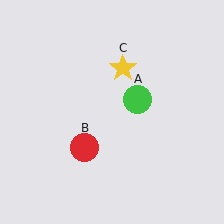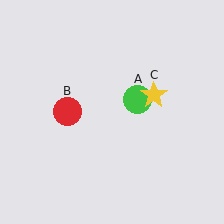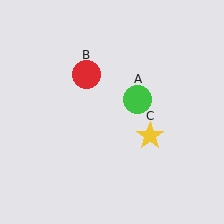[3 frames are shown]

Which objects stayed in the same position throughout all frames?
Green circle (object A) remained stationary.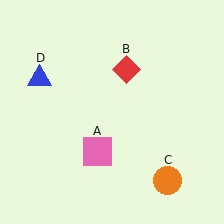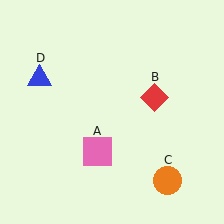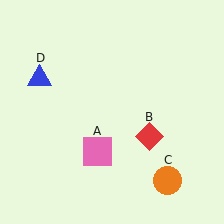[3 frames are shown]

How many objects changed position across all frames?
1 object changed position: red diamond (object B).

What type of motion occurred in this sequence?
The red diamond (object B) rotated clockwise around the center of the scene.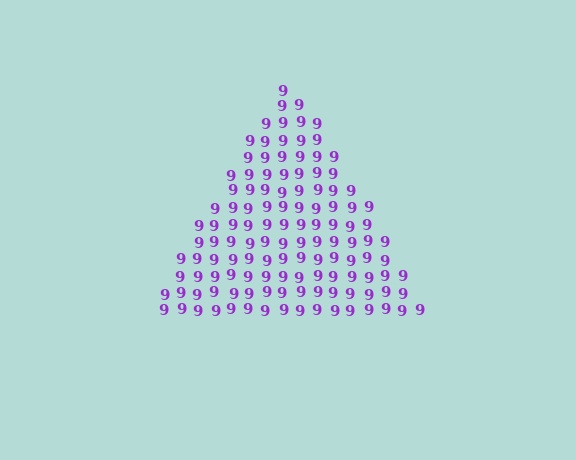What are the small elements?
The small elements are digit 9's.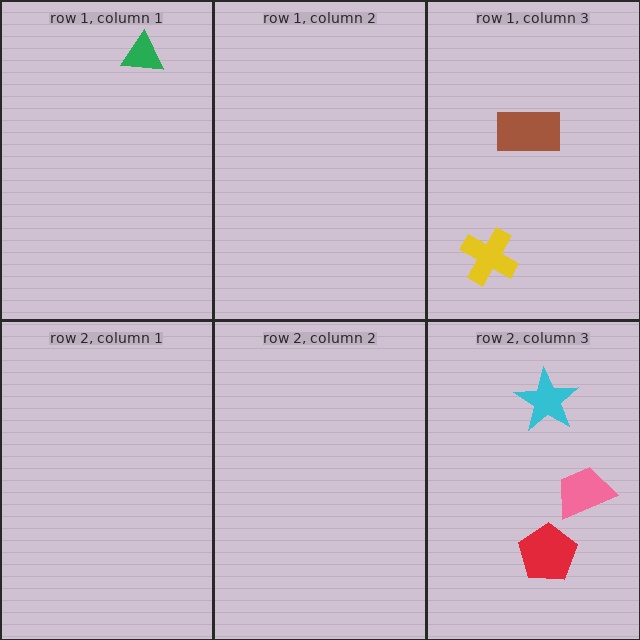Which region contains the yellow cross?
The row 1, column 3 region.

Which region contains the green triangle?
The row 1, column 1 region.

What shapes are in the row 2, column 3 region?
The red pentagon, the cyan star, the pink trapezoid.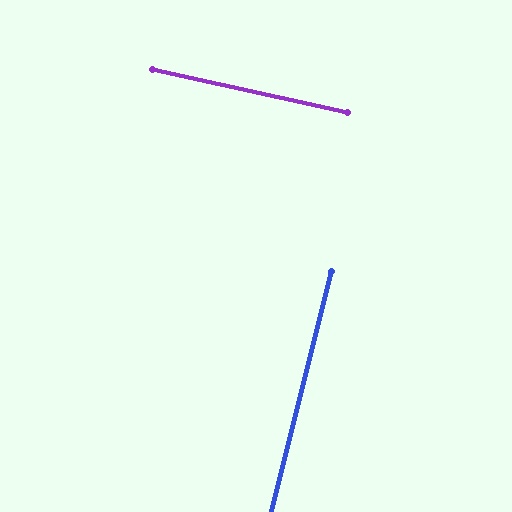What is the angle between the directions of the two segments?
Approximately 88 degrees.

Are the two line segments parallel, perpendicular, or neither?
Perpendicular — they meet at approximately 88°.